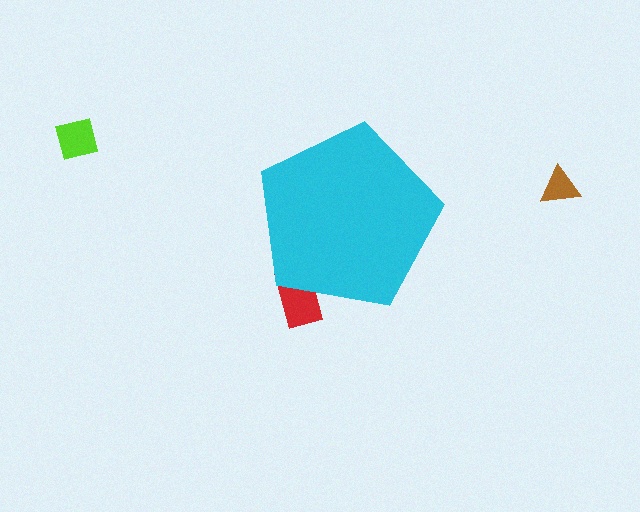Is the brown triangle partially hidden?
No, the brown triangle is fully visible.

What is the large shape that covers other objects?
A cyan pentagon.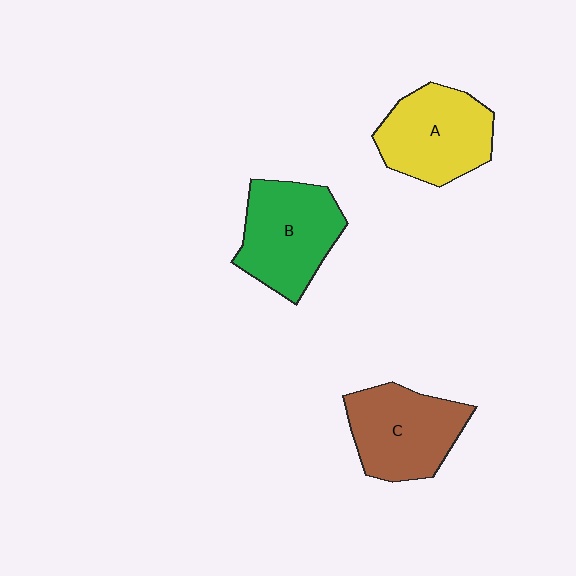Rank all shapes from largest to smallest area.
From largest to smallest: B (green), C (brown), A (yellow).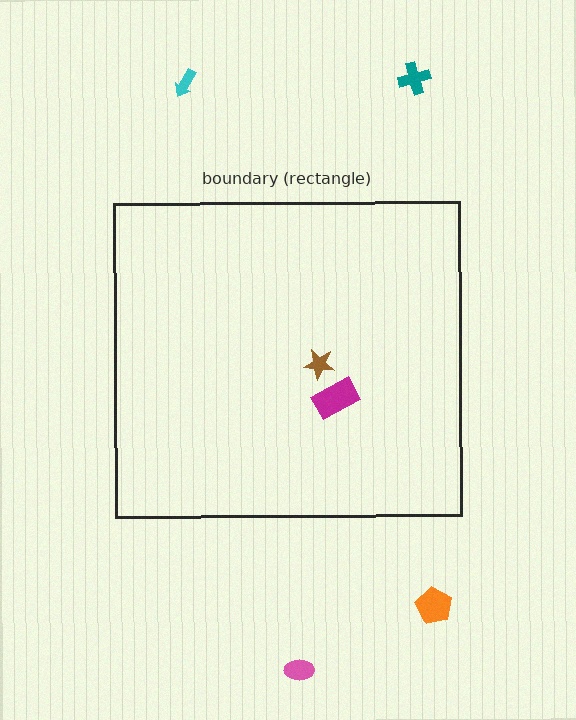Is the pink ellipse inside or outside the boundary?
Outside.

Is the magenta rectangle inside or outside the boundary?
Inside.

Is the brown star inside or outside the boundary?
Inside.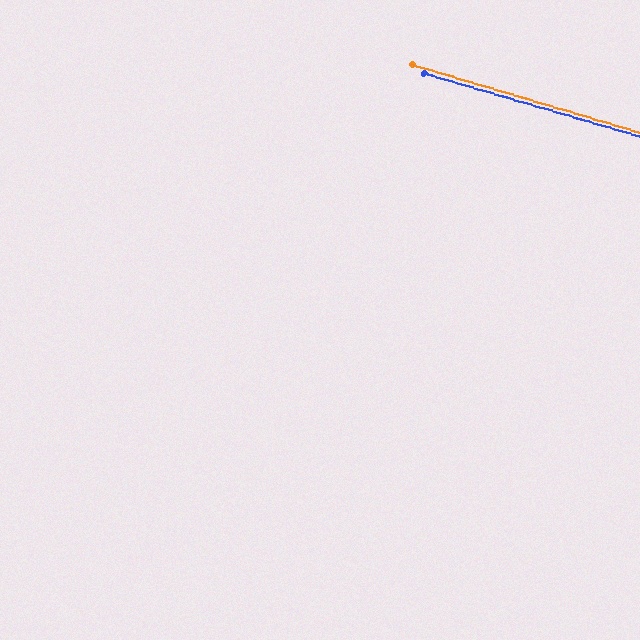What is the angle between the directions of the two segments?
Approximately 0 degrees.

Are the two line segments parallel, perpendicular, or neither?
Parallel — their directions differ by only 0.4°.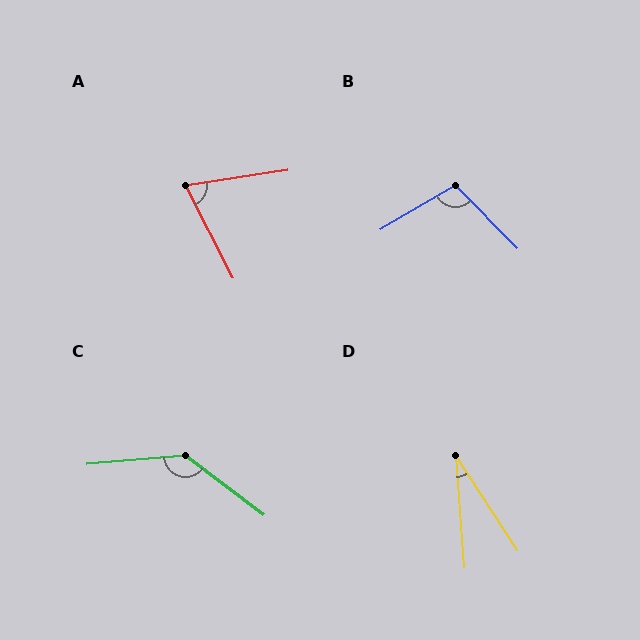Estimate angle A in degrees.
Approximately 72 degrees.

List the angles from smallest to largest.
D (29°), A (72°), B (104°), C (138°).